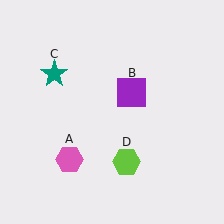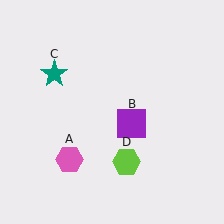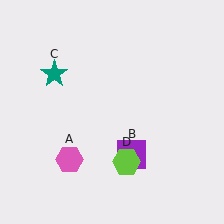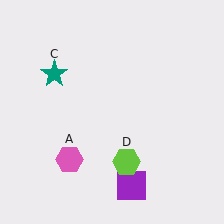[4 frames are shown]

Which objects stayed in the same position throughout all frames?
Pink hexagon (object A) and teal star (object C) and lime hexagon (object D) remained stationary.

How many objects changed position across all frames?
1 object changed position: purple square (object B).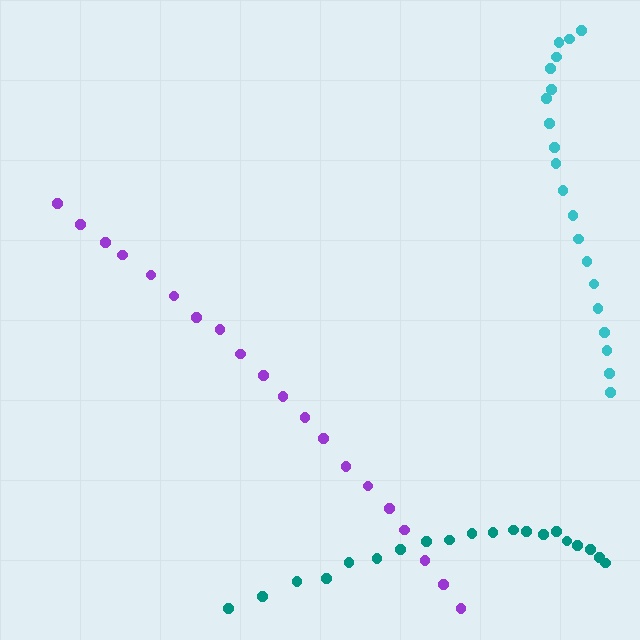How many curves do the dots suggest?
There are 3 distinct paths.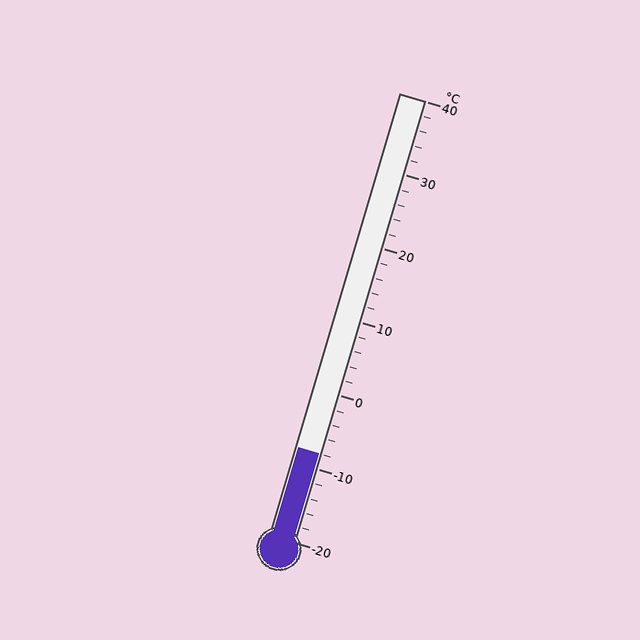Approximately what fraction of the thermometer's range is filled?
The thermometer is filled to approximately 20% of its range.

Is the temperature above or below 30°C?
The temperature is below 30°C.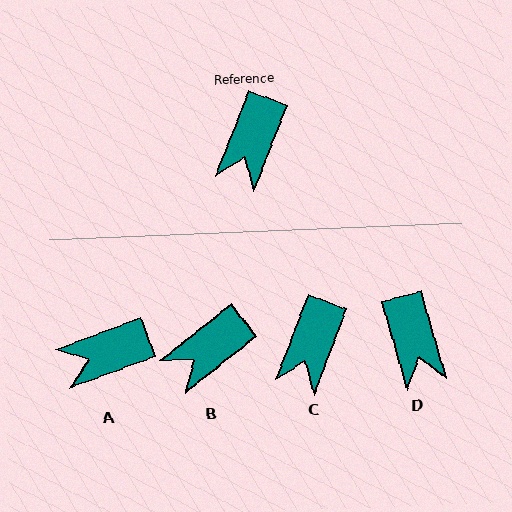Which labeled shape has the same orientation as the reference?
C.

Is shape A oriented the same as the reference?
No, it is off by about 49 degrees.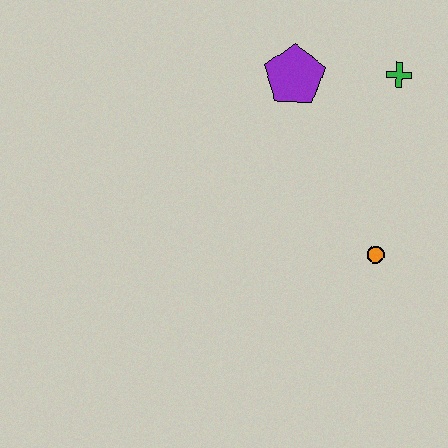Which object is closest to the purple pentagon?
The green cross is closest to the purple pentagon.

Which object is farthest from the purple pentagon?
The orange circle is farthest from the purple pentagon.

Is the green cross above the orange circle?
Yes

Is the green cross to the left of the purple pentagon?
No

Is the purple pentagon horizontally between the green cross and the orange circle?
No